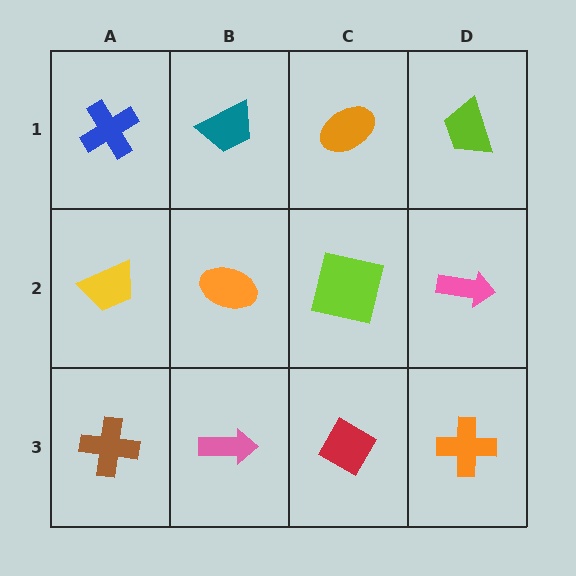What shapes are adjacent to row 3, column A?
A yellow trapezoid (row 2, column A), a pink arrow (row 3, column B).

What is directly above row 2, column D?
A lime trapezoid.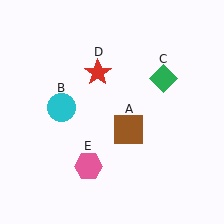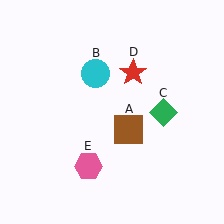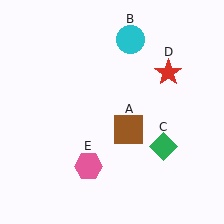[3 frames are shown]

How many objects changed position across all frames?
3 objects changed position: cyan circle (object B), green diamond (object C), red star (object D).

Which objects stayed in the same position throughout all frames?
Brown square (object A) and pink hexagon (object E) remained stationary.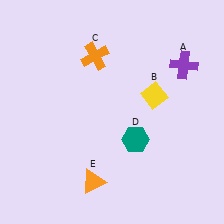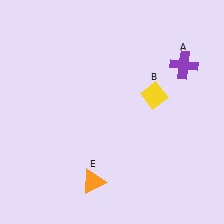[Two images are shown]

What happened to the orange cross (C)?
The orange cross (C) was removed in Image 2. It was in the top-left area of Image 1.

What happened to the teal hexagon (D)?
The teal hexagon (D) was removed in Image 2. It was in the bottom-right area of Image 1.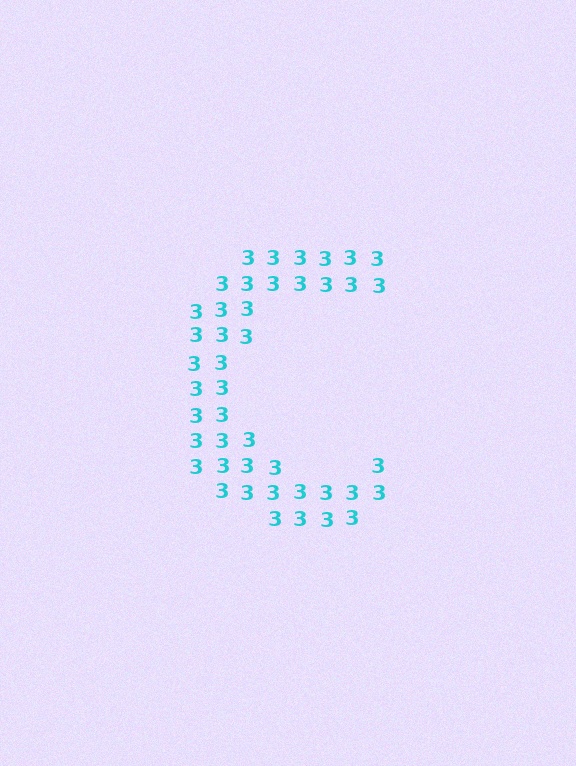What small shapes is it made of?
It is made of small digit 3's.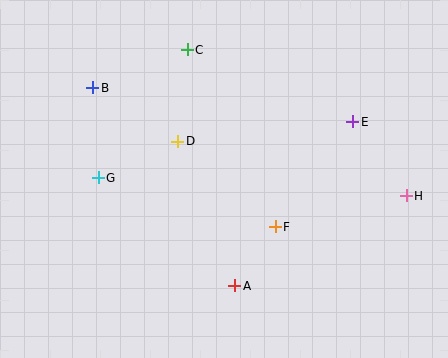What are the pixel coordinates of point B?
Point B is at (93, 88).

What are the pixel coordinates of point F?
Point F is at (275, 227).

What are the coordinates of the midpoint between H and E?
The midpoint between H and E is at (379, 159).